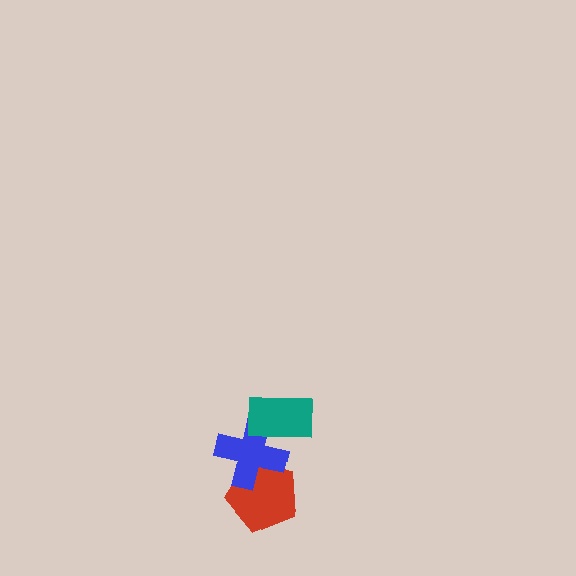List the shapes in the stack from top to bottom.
From top to bottom: the teal rectangle, the blue cross, the red pentagon.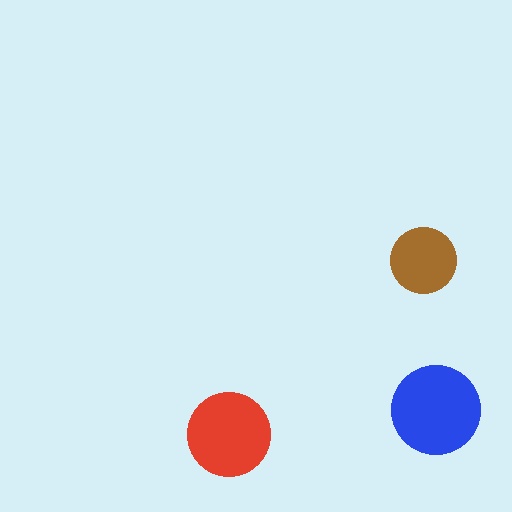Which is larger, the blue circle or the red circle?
The blue one.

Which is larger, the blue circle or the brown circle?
The blue one.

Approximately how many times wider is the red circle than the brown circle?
About 1.5 times wider.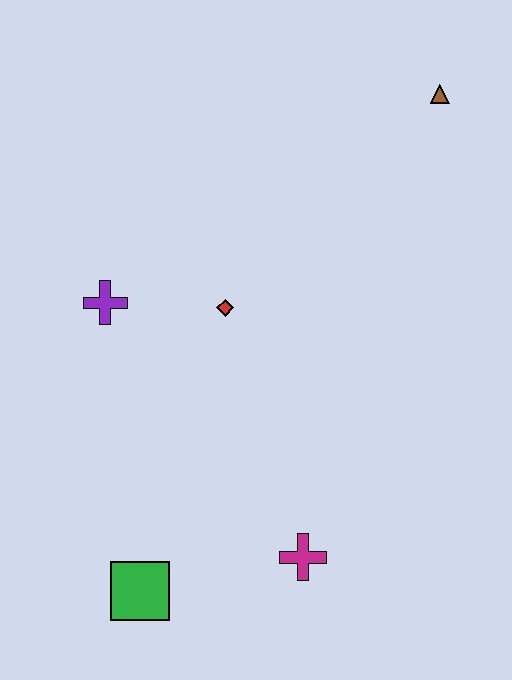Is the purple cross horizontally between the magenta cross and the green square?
No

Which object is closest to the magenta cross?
The green square is closest to the magenta cross.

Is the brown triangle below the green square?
No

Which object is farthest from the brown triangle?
The green square is farthest from the brown triangle.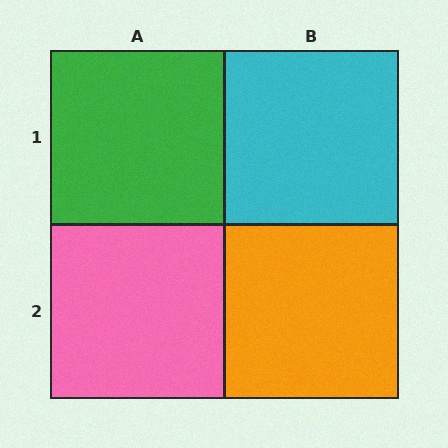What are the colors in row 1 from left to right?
Green, cyan.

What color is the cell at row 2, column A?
Pink.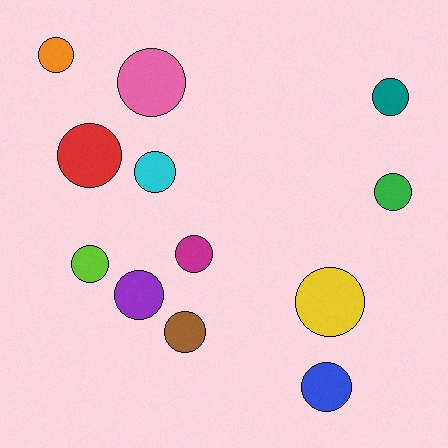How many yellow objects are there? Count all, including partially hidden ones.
There is 1 yellow object.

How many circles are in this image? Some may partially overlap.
There are 12 circles.